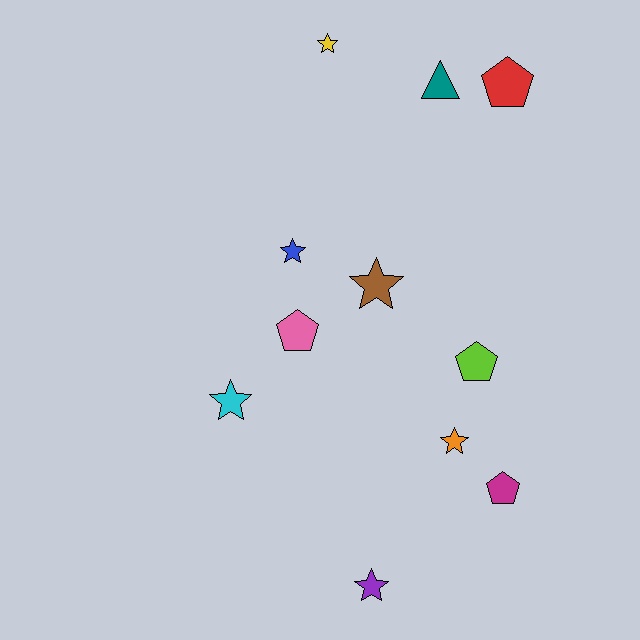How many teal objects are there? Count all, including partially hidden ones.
There is 1 teal object.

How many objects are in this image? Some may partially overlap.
There are 11 objects.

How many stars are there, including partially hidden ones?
There are 6 stars.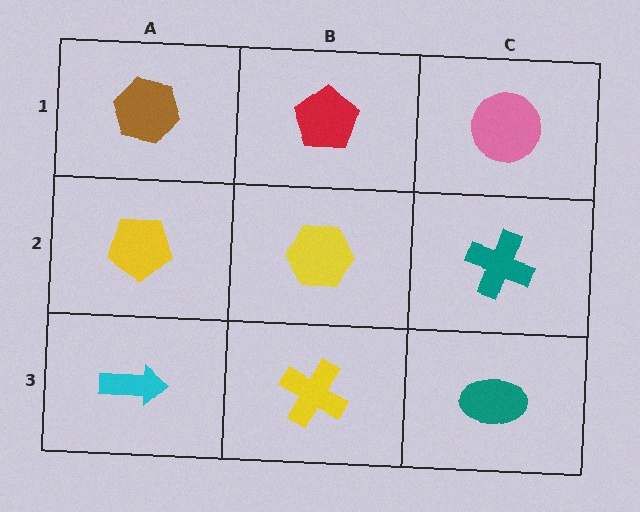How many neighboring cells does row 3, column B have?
3.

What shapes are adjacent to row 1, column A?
A yellow pentagon (row 2, column A), a red pentagon (row 1, column B).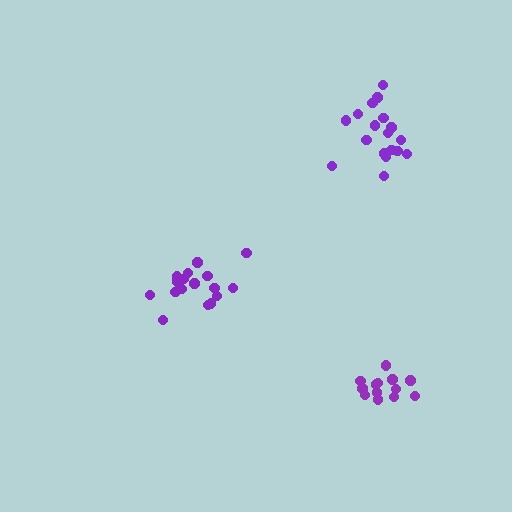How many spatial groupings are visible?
There are 3 spatial groupings.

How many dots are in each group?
Group 1: 17 dots, Group 2: 18 dots, Group 3: 13 dots (48 total).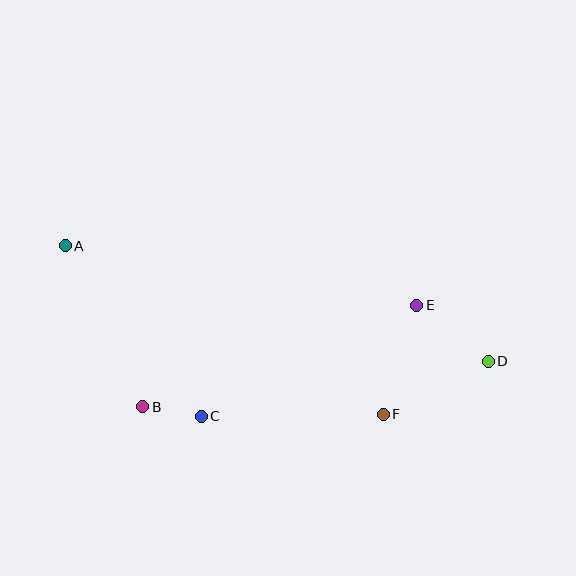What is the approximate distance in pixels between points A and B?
The distance between A and B is approximately 179 pixels.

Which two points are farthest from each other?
Points A and D are farthest from each other.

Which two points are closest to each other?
Points B and C are closest to each other.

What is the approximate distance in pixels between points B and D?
The distance between B and D is approximately 349 pixels.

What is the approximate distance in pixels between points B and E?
The distance between B and E is approximately 292 pixels.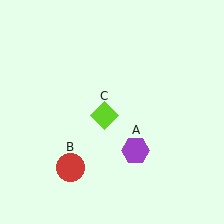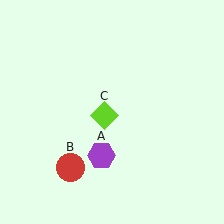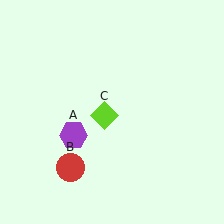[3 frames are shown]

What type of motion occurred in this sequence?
The purple hexagon (object A) rotated clockwise around the center of the scene.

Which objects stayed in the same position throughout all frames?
Red circle (object B) and lime diamond (object C) remained stationary.